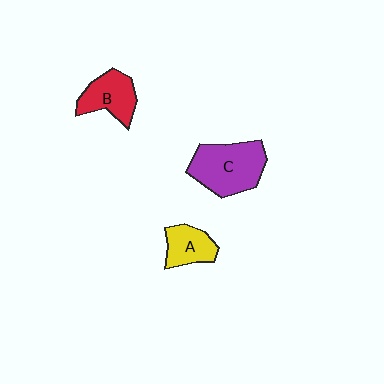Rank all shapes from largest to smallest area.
From largest to smallest: C (purple), B (red), A (yellow).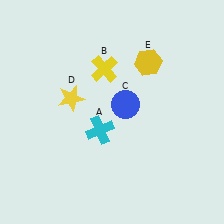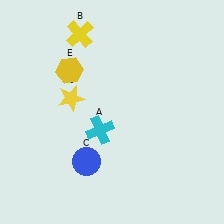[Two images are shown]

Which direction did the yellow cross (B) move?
The yellow cross (B) moved up.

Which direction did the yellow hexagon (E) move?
The yellow hexagon (E) moved left.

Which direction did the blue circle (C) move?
The blue circle (C) moved down.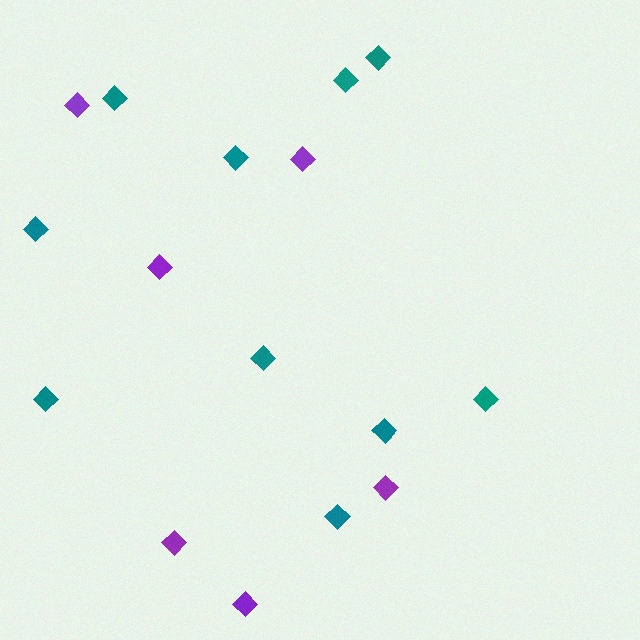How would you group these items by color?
There are 2 groups: one group of purple diamonds (6) and one group of teal diamonds (10).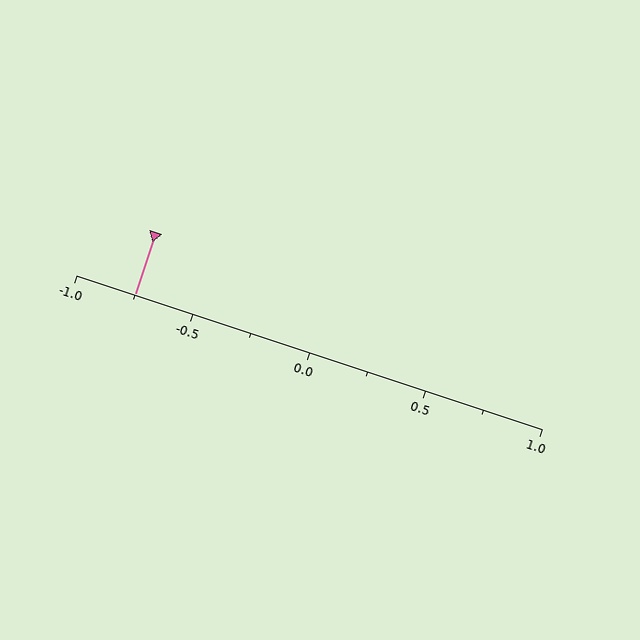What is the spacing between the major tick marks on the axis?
The major ticks are spaced 0.5 apart.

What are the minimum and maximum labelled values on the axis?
The axis runs from -1.0 to 1.0.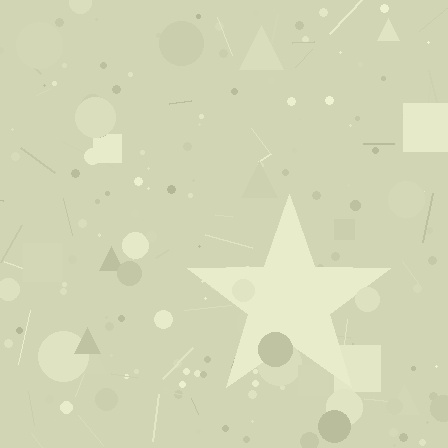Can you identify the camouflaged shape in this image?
The camouflaged shape is a star.